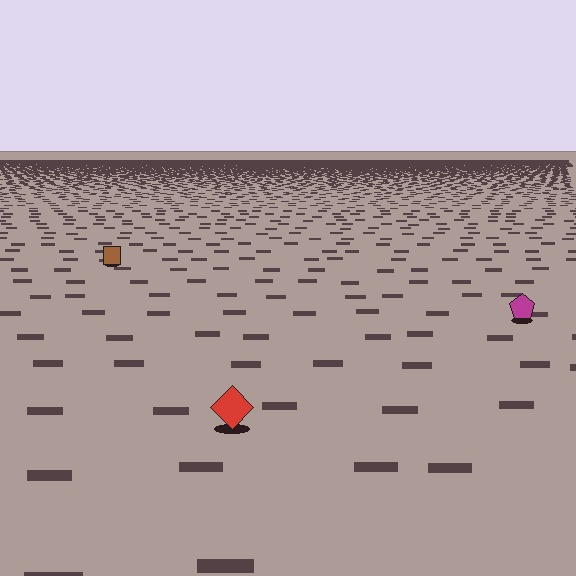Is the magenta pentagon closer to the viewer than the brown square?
Yes. The magenta pentagon is closer — you can tell from the texture gradient: the ground texture is coarser near it.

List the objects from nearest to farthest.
From nearest to farthest: the red diamond, the magenta pentagon, the brown square.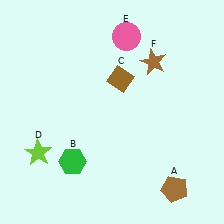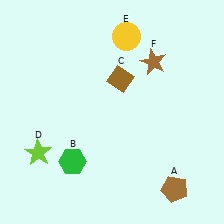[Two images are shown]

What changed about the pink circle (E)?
In Image 1, E is pink. In Image 2, it changed to yellow.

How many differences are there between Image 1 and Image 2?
There is 1 difference between the two images.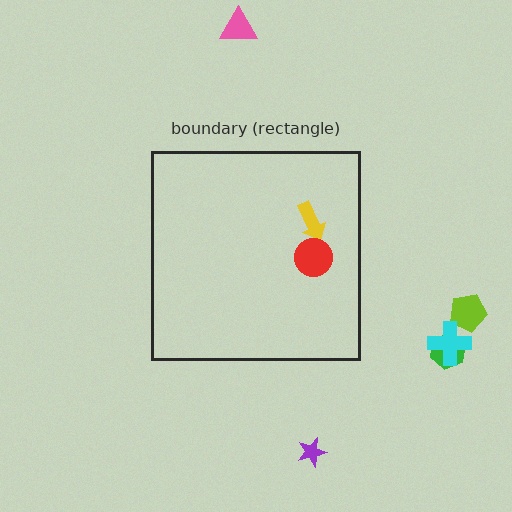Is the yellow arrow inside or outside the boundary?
Inside.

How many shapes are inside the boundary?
2 inside, 5 outside.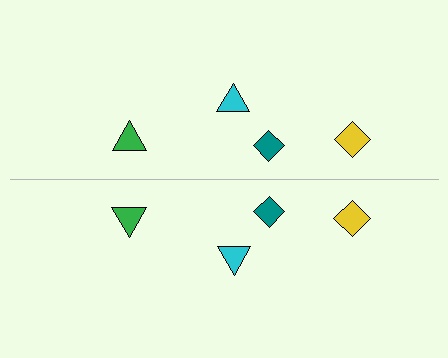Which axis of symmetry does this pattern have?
The pattern has a horizontal axis of symmetry running through the center of the image.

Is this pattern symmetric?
Yes, this pattern has bilateral (reflection) symmetry.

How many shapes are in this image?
There are 8 shapes in this image.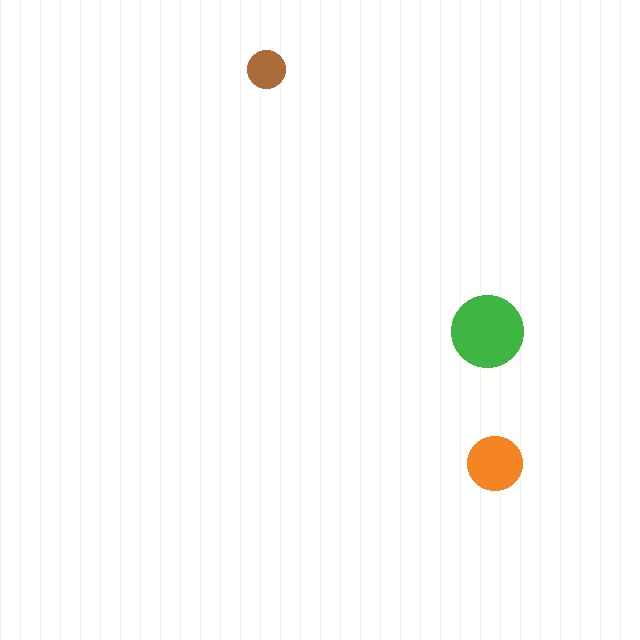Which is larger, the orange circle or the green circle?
The green one.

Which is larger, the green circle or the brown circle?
The green one.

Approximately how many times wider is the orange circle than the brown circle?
About 1.5 times wider.